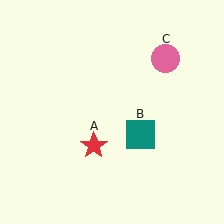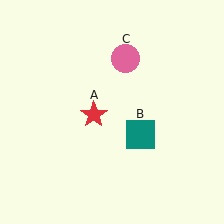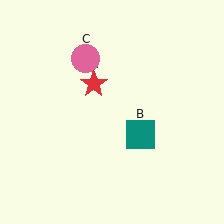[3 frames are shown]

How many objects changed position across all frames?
2 objects changed position: red star (object A), pink circle (object C).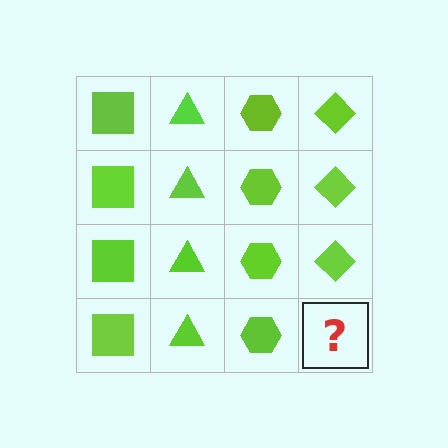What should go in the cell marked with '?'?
The missing cell should contain a lime diamond.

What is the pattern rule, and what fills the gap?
The rule is that each column has a consistent shape. The gap should be filled with a lime diamond.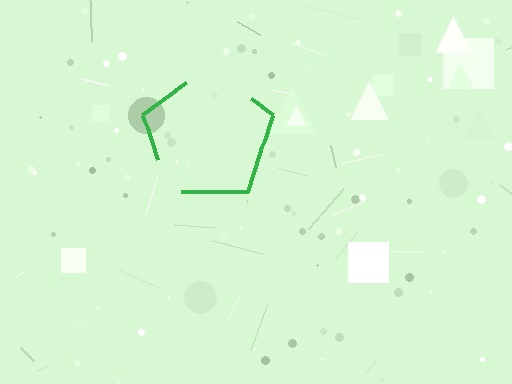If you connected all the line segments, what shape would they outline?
They would outline a pentagon.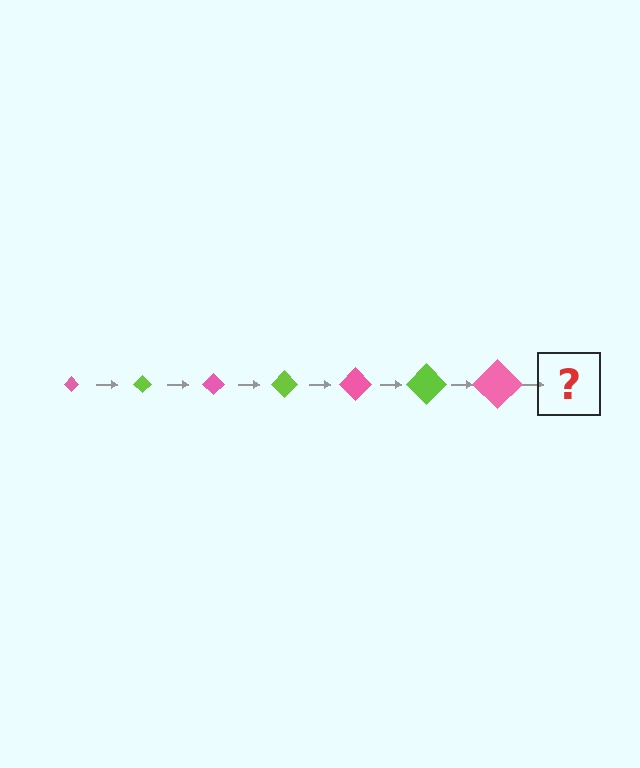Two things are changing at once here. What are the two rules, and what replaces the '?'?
The two rules are that the diamond grows larger each step and the color cycles through pink and lime. The '?' should be a lime diamond, larger than the previous one.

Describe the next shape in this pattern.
It should be a lime diamond, larger than the previous one.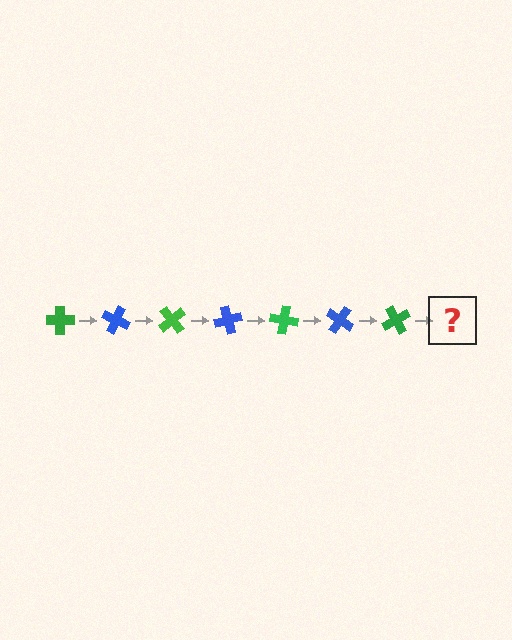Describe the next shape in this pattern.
It should be a blue cross, rotated 175 degrees from the start.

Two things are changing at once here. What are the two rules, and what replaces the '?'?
The two rules are that it rotates 25 degrees each step and the color cycles through green and blue. The '?' should be a blue cross, rotated 175 degrees from the start.